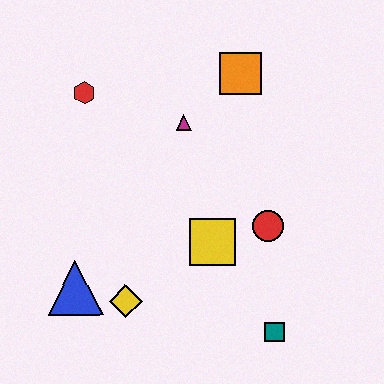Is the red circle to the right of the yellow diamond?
Yes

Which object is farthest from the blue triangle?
The orange square is farthest from the blue triangle.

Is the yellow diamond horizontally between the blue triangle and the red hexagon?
No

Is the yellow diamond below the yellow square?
Yes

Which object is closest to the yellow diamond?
The blue triangle is closest to the yellow diamond.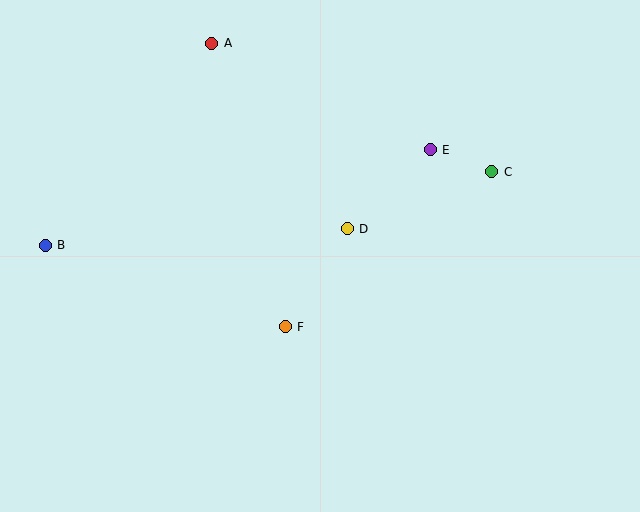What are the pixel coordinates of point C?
Point C is at (492, 172).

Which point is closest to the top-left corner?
Point A is closest to the top-left corner.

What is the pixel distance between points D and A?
The distance between D and A is 230 pixels.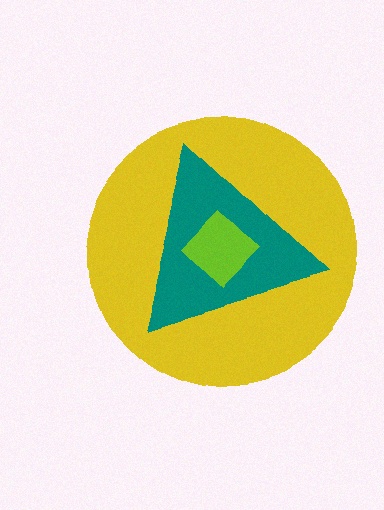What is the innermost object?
The lime diamond.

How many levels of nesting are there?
3.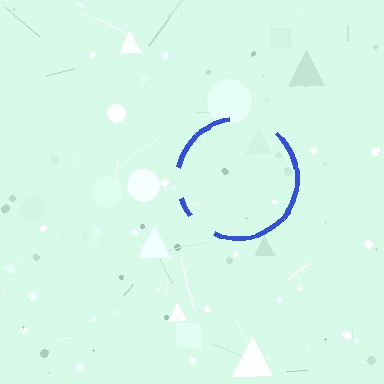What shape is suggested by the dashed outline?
The dashed outline suggests a circle.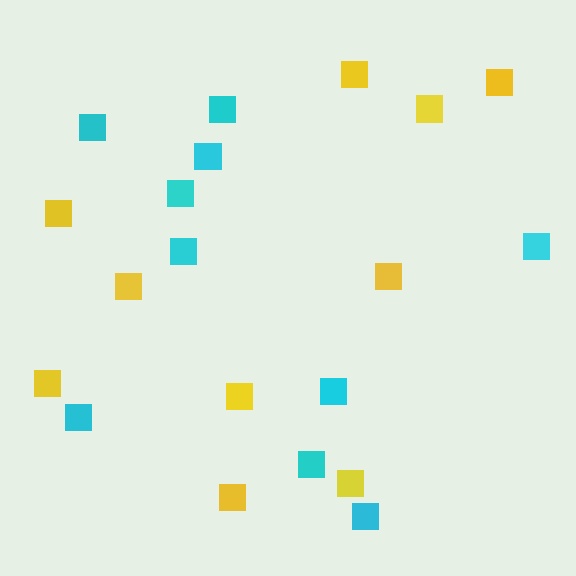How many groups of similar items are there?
There are 2 groups: one group of yellow squares (10) and one group of cyan squares (10).